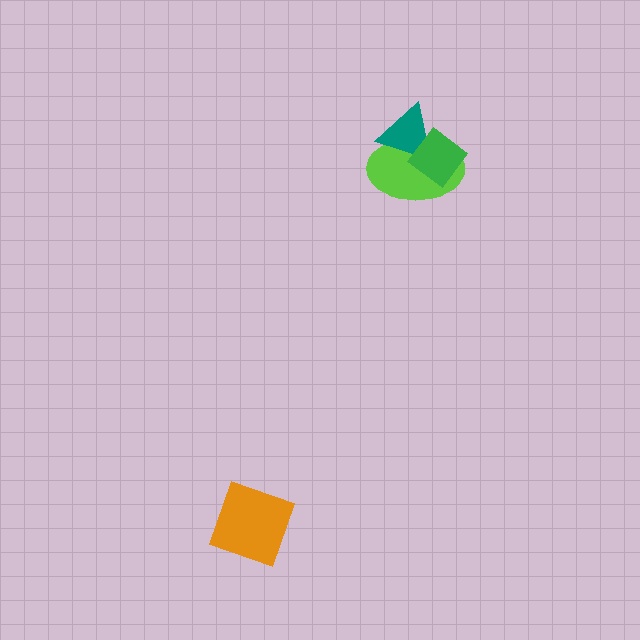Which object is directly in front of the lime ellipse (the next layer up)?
The teal triangle is directly in front of the lime ellipse.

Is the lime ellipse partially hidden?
Yes, it is partially covered by another shape.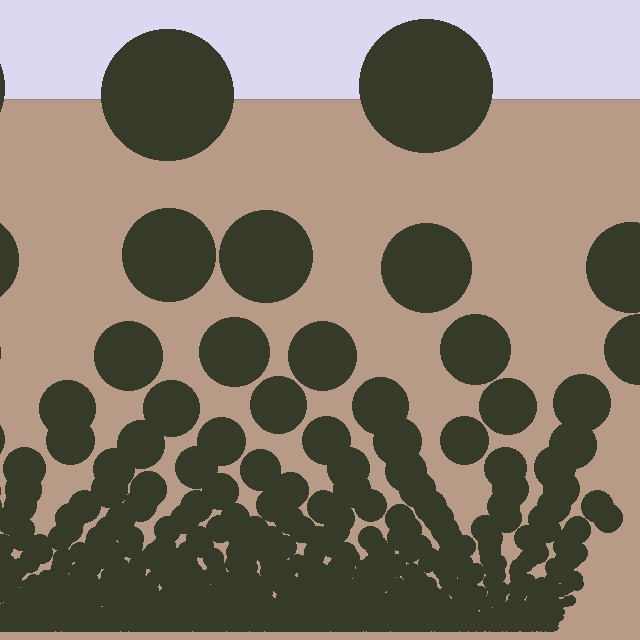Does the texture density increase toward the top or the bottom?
Density increases toward the bottom.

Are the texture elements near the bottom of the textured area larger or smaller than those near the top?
Smaller. The gradient is inverted — elements near the bottom are smaller and denser.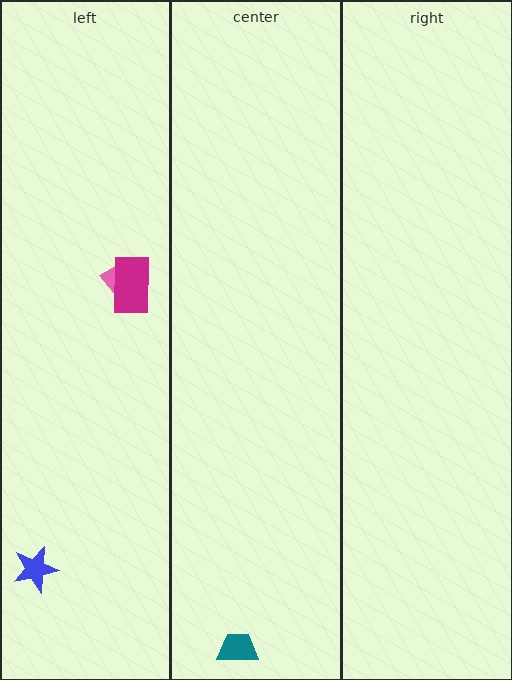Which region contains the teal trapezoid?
The center region.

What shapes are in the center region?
The teal trapezoid.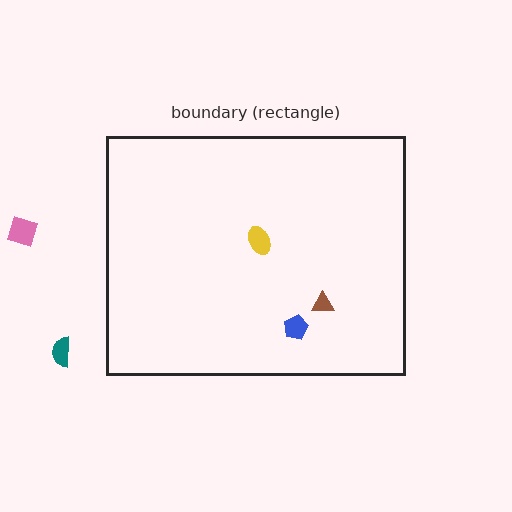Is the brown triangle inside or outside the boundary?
Inside.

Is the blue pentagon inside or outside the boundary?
Inside.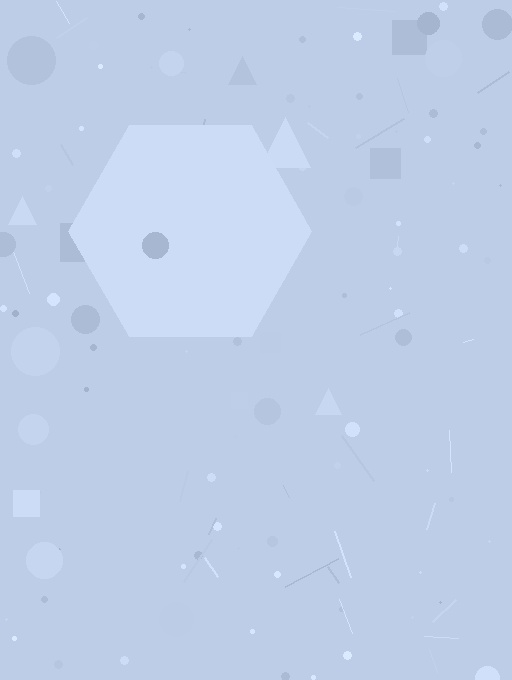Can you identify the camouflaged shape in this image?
The camouflaged shape is a hexagon.